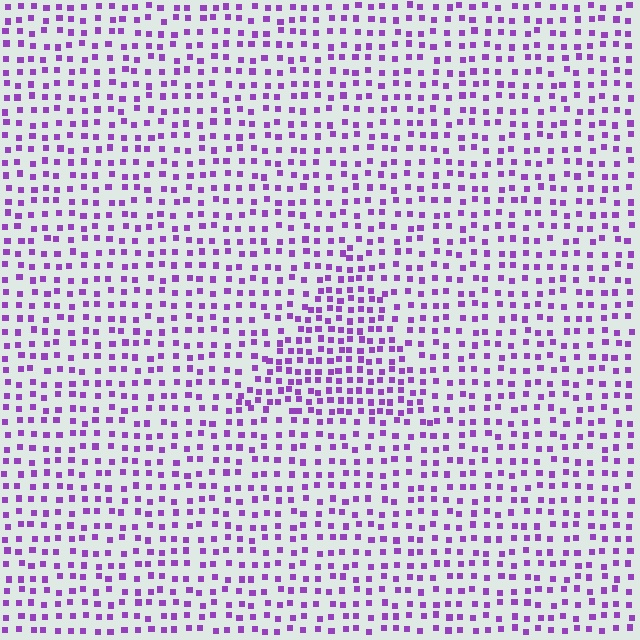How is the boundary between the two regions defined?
The boundary is defined by a change in element density (approximately 1.6x ratio). All elements are the same color, size, and shape.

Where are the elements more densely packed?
The elements are more densely packed inside the triangle boundary.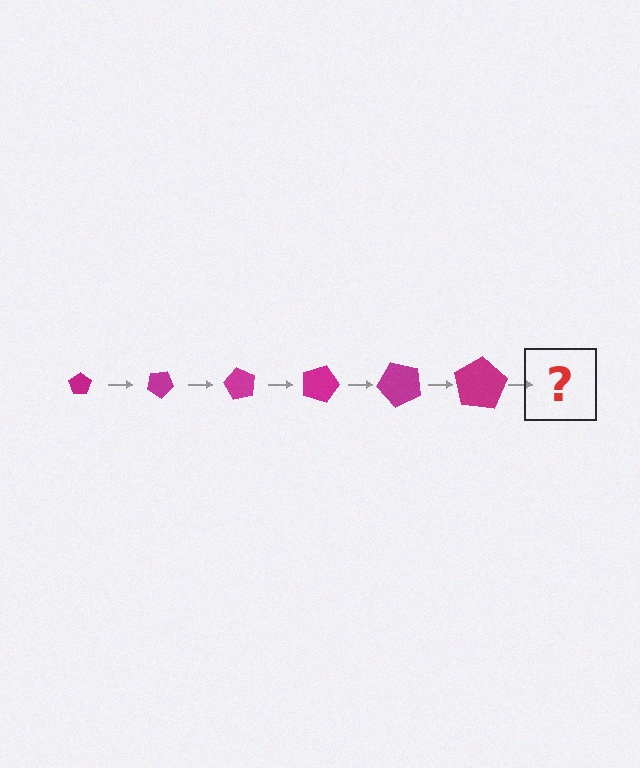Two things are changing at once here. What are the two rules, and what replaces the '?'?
The two rules are that the pentagon grows larger each step and it rotates 30 degrees each step. The '?' should be a pentagon, larger than the previous one and rotated 180 degrees from the start.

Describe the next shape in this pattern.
It should be a pentagon, larger than the previous one and rotated 180 degrees from the start.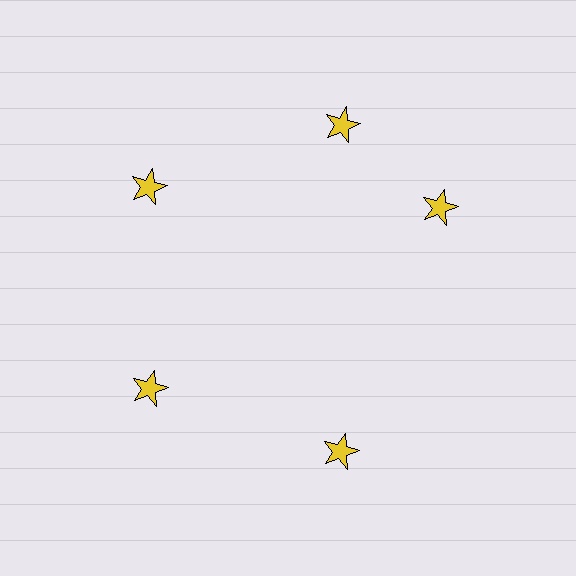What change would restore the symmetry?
The symmetry would be restored by rotating it back into even spacing with its neighbors so that all 5 stars sit at equal angles and equal distance from the center.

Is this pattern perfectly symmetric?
No. The 5 yellow stars are arranged in a ring, but one element near the 3 o'clock position is rotated out of alignment along the ring, breaking the 5-fold rotational symmetry.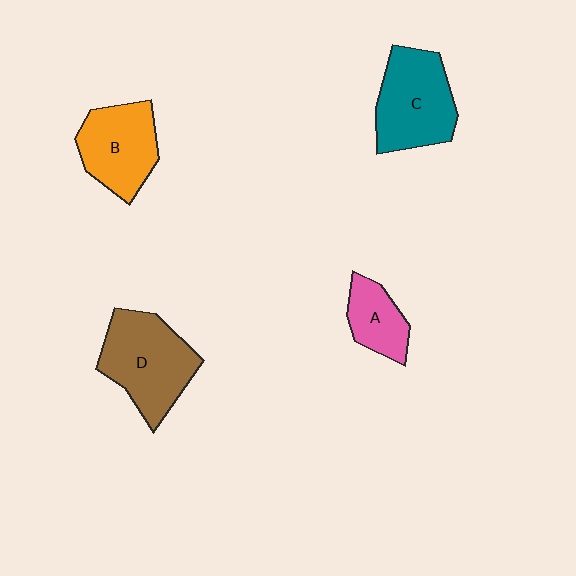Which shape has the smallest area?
Shape A (pink).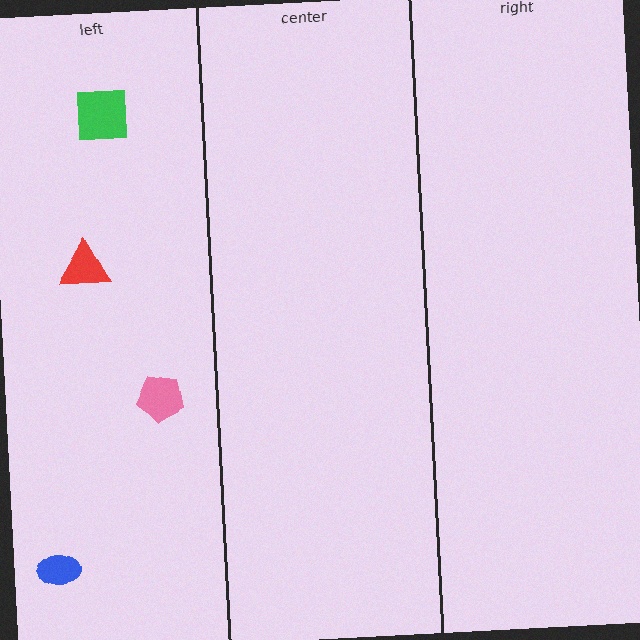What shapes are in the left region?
The blue ellipse, the pink pentagon, the green square, the red triangle.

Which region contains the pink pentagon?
The left region.